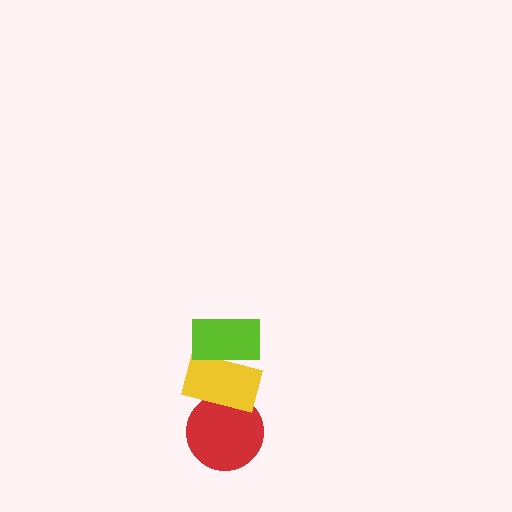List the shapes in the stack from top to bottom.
From top to bottom: the lime rectangle, the yellow rectangle, the red circle.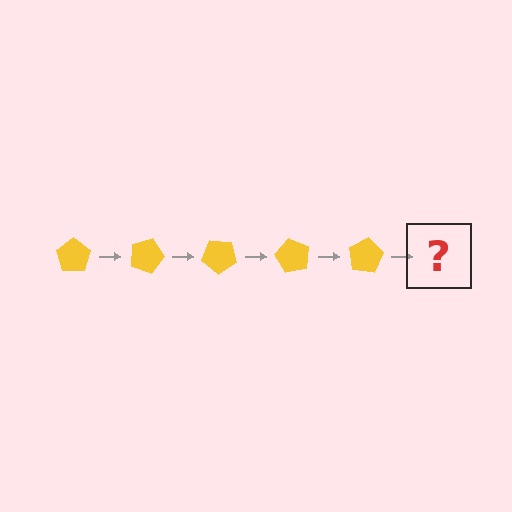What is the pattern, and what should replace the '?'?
The pattern is that the pentagon rotates 20 degrees each step. The '?' should be a yellow pentagon rotated 100 degrees.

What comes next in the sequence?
The next element should be a yellow pentagon rotated 100 degrees.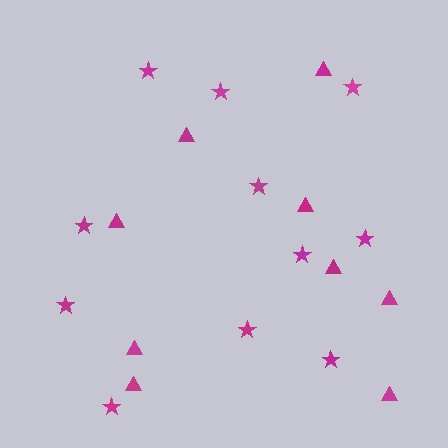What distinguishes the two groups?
There are 2 groups: one group of triangles (9) and one group of stars (11).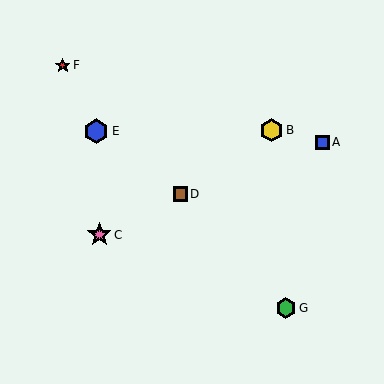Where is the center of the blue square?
The center of the blue square is at (322, 142).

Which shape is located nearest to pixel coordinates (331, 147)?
The blue square (labeled A) at (322, 142) is nearest to that location.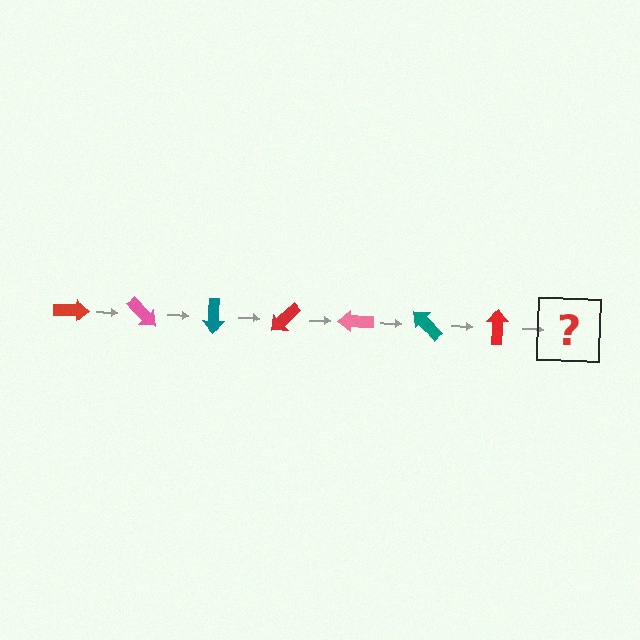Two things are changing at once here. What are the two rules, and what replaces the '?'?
The two rules are that it rotates 45 degrees each step and the color cycles through red, pink, and teal. The '?' should be a pink arrow, rotated 315 degrees from the start.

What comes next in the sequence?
The next element should be a pink arrow, rotated 315 degrees from the start.